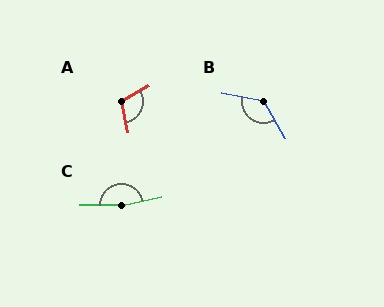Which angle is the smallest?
A, at approximately 108 degrees.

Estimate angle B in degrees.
Approximately 132 degrees.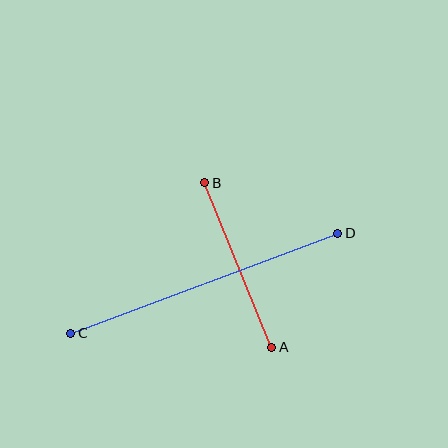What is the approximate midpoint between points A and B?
The midpoint is at approximately (238, 265) pixels.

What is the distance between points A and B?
The distance is approximately 178 pixels.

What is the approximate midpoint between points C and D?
The midpoint is at approximately (204, 283) pixels.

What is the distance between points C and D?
The distance is approximately 286 pixels.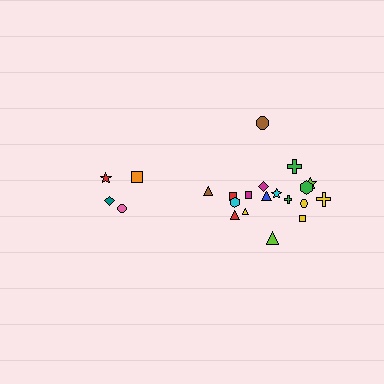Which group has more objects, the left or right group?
The right group.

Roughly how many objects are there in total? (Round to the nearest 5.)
Roughly 20 objects in total.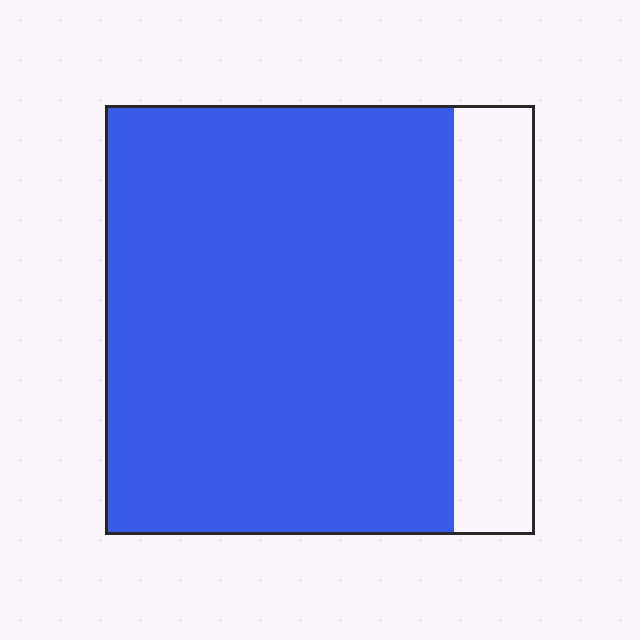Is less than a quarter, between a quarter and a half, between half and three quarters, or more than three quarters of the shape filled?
More than three quarters.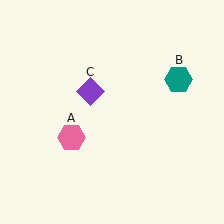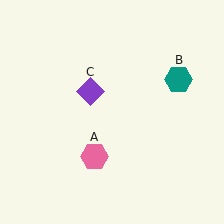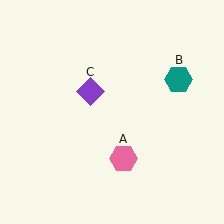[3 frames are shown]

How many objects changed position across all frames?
1 object changed position: pink hexagon (object A).